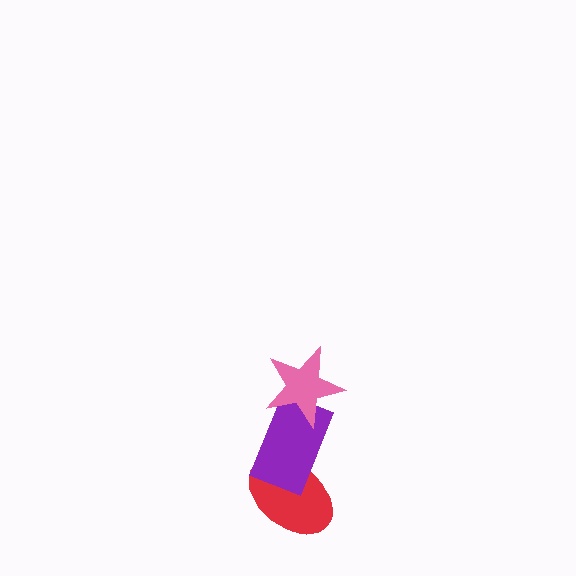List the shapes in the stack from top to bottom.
From top to bottom: the pink star, the purple rectangle, the red ellipse.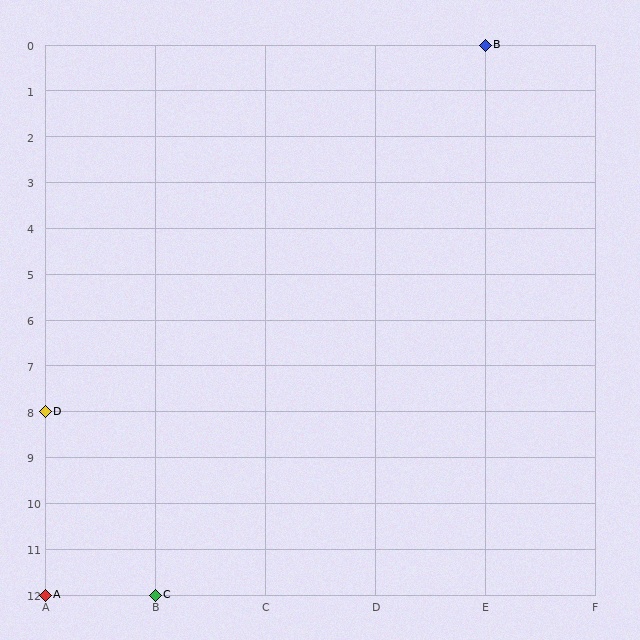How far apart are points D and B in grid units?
Points D and B are 4 columns and 8 rows apart (about 8.9 grid units diagonally).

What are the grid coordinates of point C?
Point C is at grid coordinates (B, 12).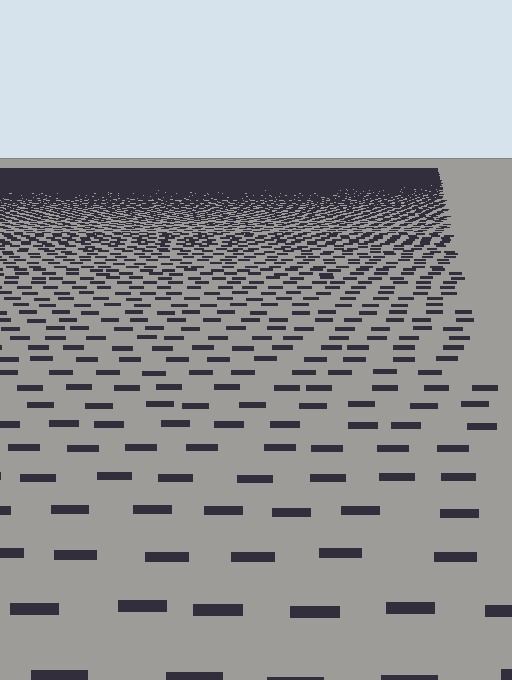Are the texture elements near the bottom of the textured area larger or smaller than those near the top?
Larger. Near the bottom, elements are closer to the viewer and appear at a bigger on-screen size.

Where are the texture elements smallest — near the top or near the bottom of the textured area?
Near the top.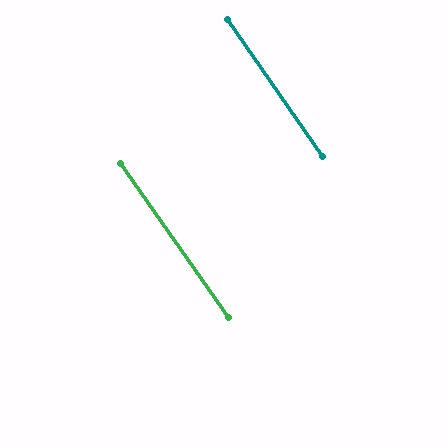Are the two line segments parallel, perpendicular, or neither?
Parallel — their directions differ by only 0.8°.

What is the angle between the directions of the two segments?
Approximately 1 degree.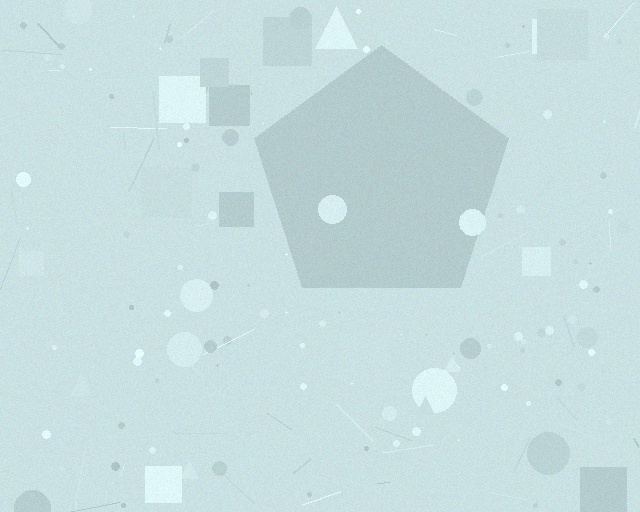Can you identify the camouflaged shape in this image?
The camouflaged shape is a pentagon.